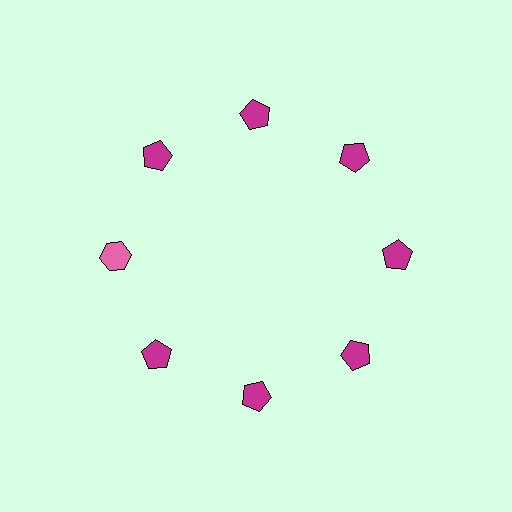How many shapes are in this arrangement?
There are 8 shapes arranged in a ring pattern.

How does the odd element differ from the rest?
It differs in both color (pink instead of magenta) and shape (hexagon instead of pentagon).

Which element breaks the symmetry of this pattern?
The pink hexagon at roughly the 9 o'clock position breaks the symmetry. All other shapes are magenta pentagons.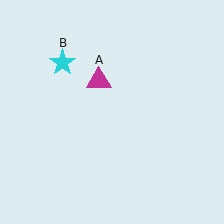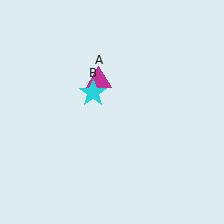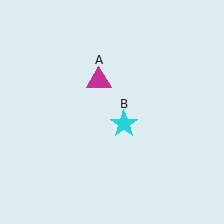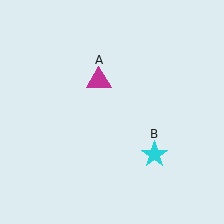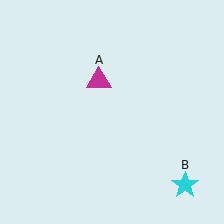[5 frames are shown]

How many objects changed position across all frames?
1 object changed position: cyan star (object B).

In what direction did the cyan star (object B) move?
The cyan star (object B) moved down and to the right.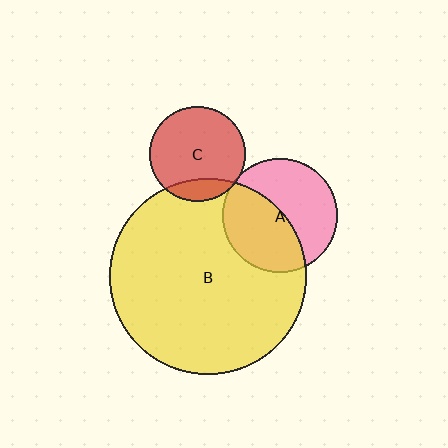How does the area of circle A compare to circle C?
Approximately 1.4 times.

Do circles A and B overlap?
Yes.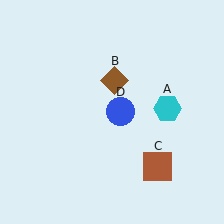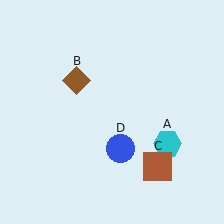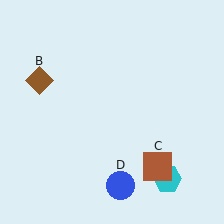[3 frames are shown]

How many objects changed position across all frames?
3 objects changed position: cyan hexagon (object A), brown diamond (object B), blue circle (object D).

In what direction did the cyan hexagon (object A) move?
The cyan hexagon (object A) moved down.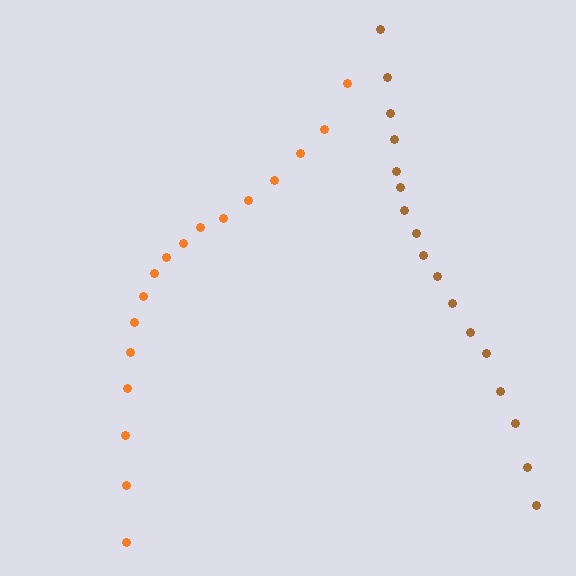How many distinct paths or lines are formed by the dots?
There are 2 distinct paths.